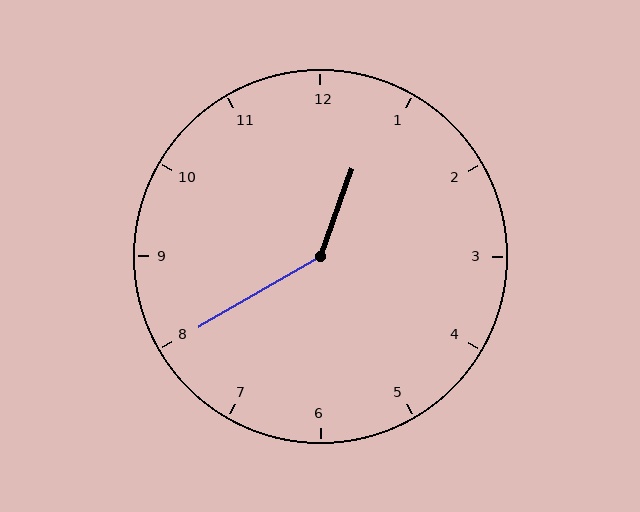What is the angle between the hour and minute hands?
Approximately 140 degrees.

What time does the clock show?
12:40.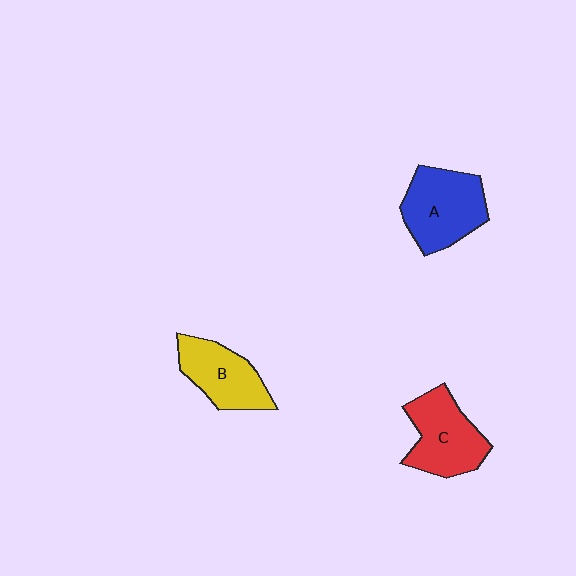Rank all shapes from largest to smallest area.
From largest to smallest: A (blue), C (red), B (yellow).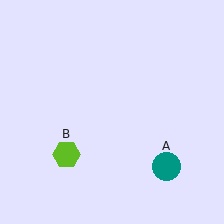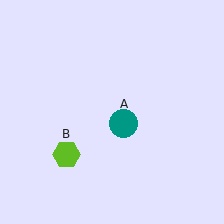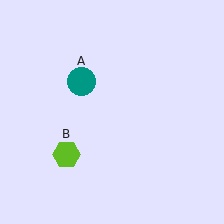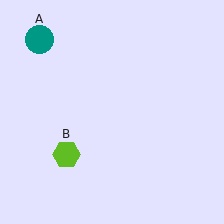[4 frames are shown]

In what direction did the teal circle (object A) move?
The teal circle (object A) moved up and to the left.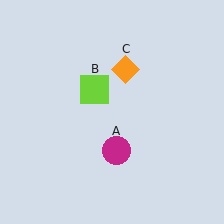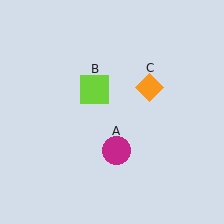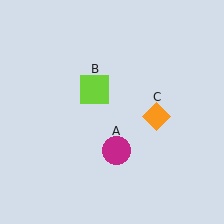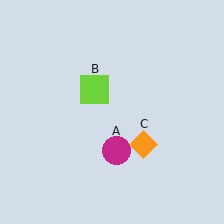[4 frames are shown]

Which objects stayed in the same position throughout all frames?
Magenta circle (object A) and lime square (object B) remained stationary.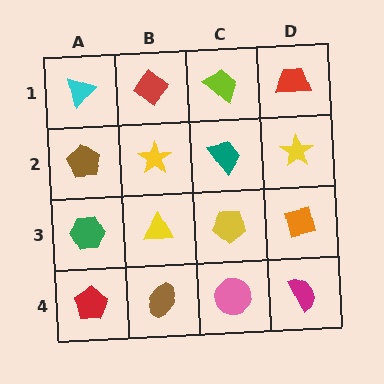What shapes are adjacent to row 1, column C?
A teal trapezoid (row 2, column C), a red diamond (row 1, column B), a red trapezoid (row 1, column D).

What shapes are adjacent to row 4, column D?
An orange square (row 3, column D), a pink circle (row 4, column C).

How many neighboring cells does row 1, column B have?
3.